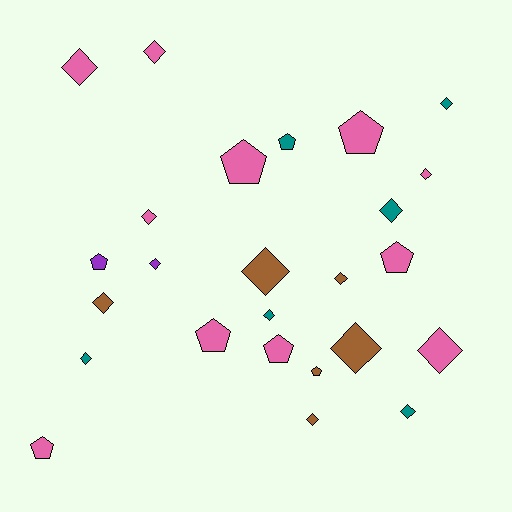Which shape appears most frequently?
Diamond, with 16 objects.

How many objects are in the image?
There are 25 objects.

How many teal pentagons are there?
There is 1 teal pentagon.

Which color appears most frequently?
Pink, with 11 objects.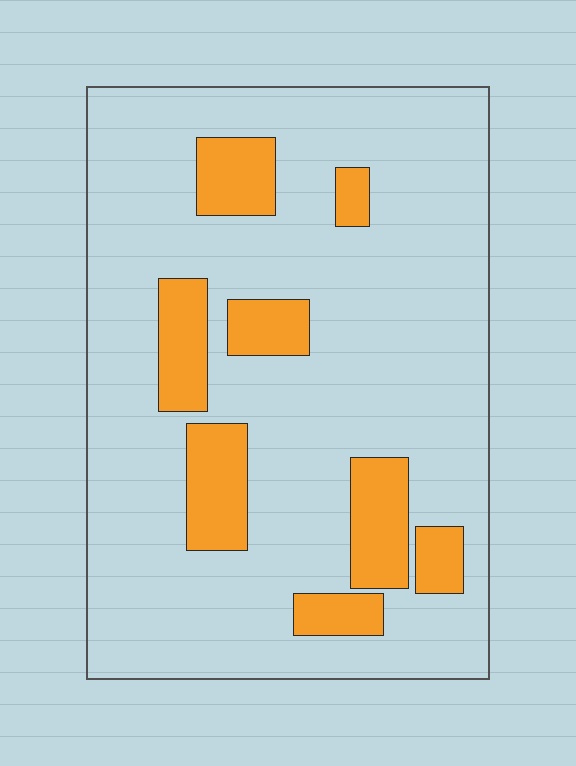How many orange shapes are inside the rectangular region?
8.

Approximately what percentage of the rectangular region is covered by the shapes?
Approximately 20%.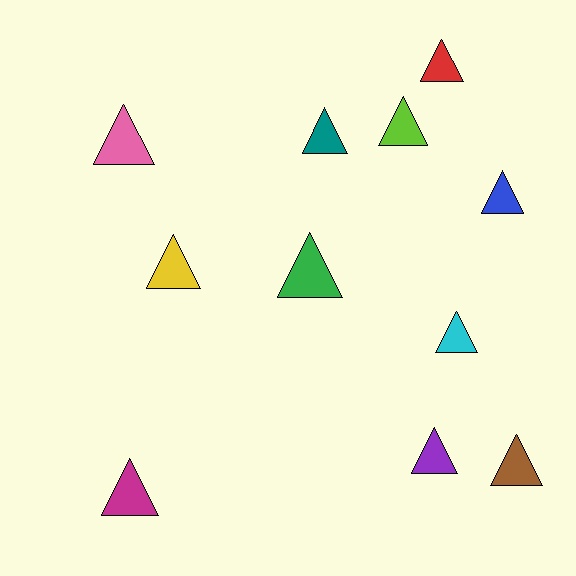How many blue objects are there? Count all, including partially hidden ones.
There is 1 blue object.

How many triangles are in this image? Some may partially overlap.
There are 11 triangles.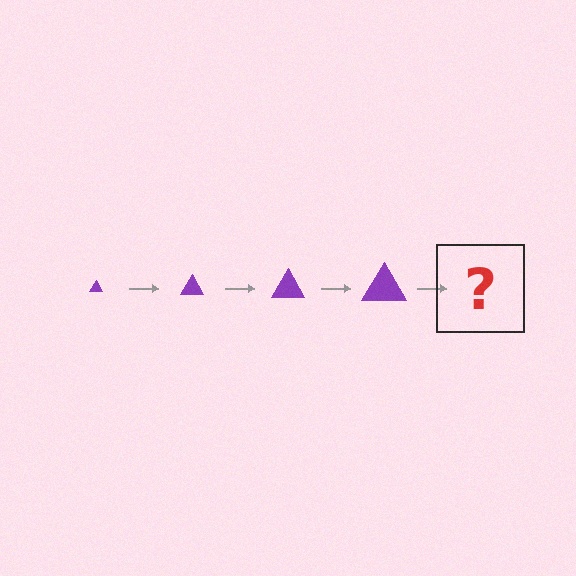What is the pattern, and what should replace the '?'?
The pattern is that the triangle gets progressively larger each step. The '?' should be a purple triangle, larger than the previous one.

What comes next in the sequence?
The next element should be a purple triangle, larger than the previous one.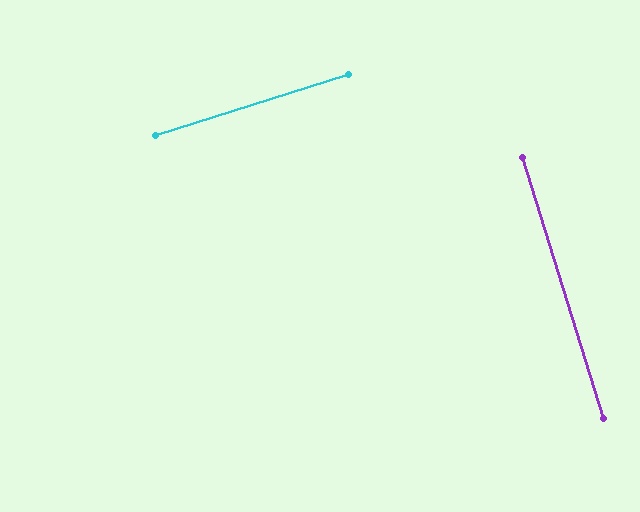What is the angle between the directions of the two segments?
Approximately 90 degrees.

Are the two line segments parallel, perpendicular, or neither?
Perpendicular — they meet at approximately 90°.